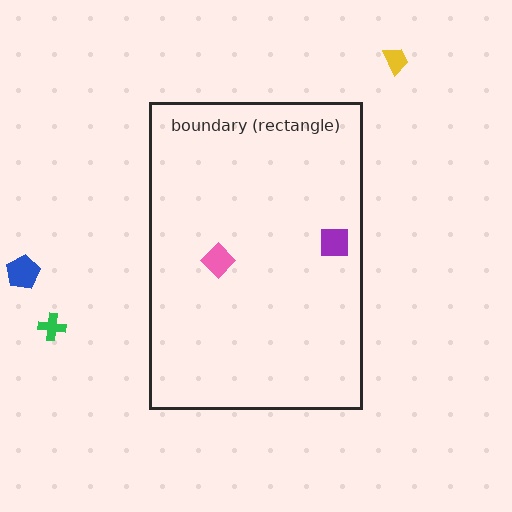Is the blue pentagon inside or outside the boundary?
Outside.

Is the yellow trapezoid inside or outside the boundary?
Outside.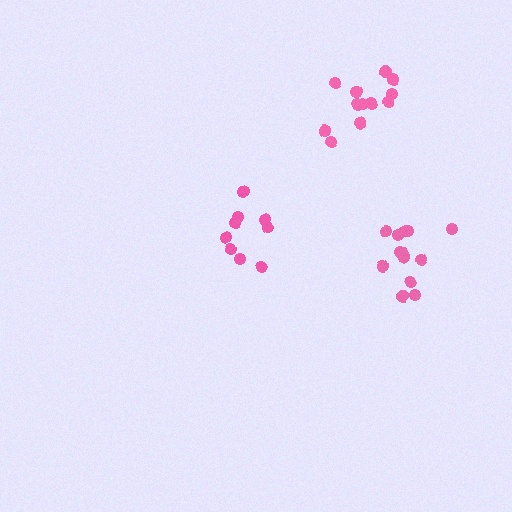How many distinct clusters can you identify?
There are 3 distinct clusters.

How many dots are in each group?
Group 1: 12 dots, Group 2: 9 dots, Group 3: 13 dots (34 total).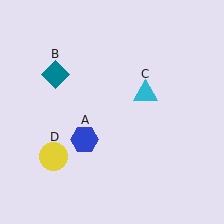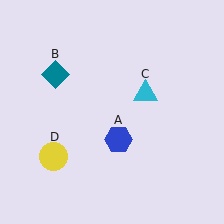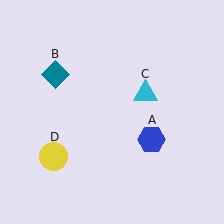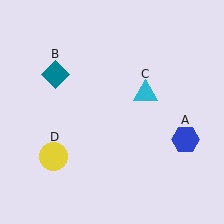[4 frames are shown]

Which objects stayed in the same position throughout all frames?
Teal diamond (object B) and cyan triangle (object C) and yellow circle (object D) remained stationary.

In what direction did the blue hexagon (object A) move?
The blue hexagon (object A) moved right.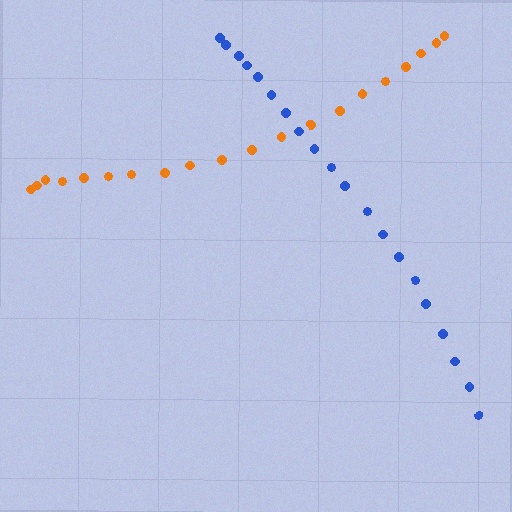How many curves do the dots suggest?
There are 2 distinct paths.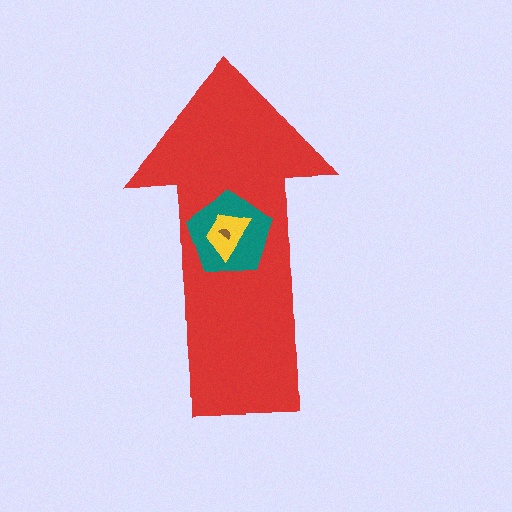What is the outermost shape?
The red arrow.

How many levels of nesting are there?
4.